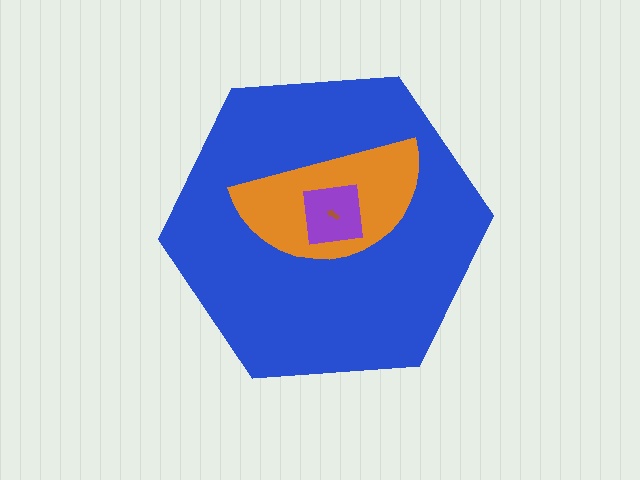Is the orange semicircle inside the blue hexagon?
Yes.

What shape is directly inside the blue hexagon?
The orange semicircle.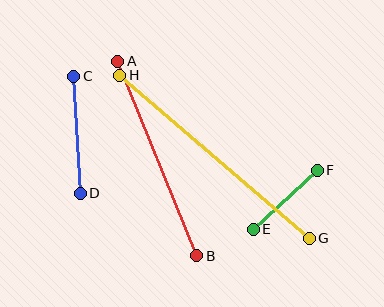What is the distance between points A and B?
The distance is approximately 210 pixels.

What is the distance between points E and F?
The distance is approximately 87 pixels.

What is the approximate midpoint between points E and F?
The midpoint is at approximately (285, 200) pixels.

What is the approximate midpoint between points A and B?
The midpoint is at approximately (157, 159) pixels.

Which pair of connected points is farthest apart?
Points G and H are farthest apart.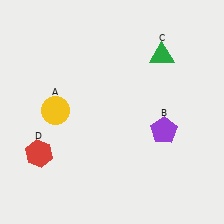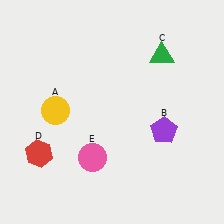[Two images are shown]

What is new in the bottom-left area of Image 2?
A pink circle (E) was added in the bottom-left area of Image 2.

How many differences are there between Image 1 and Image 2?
There is 1 difference between the two images.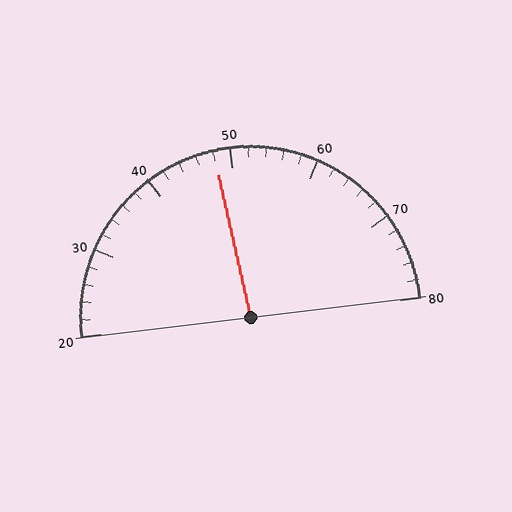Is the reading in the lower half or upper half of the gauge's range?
The reading is in the lower half of the range (20 to 80).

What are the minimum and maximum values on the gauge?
The gauge ranges from 20 to 80.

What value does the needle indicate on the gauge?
The needle indicates approximately 48.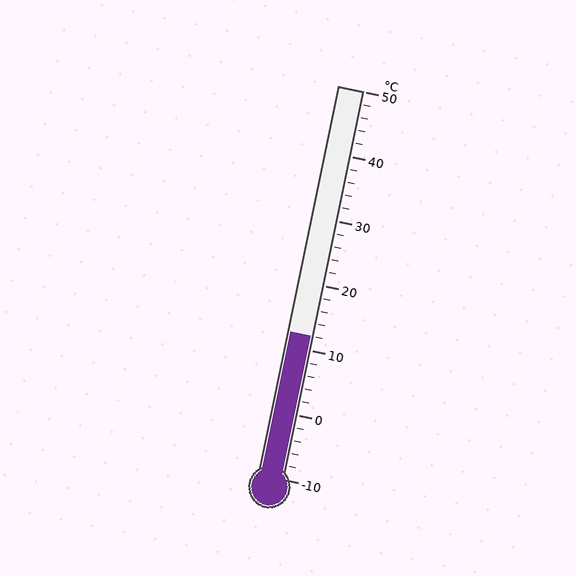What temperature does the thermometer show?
The thermometer shows approximately 12°C.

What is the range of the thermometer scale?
The thermometer scale ranges from -10°C to 50°C.